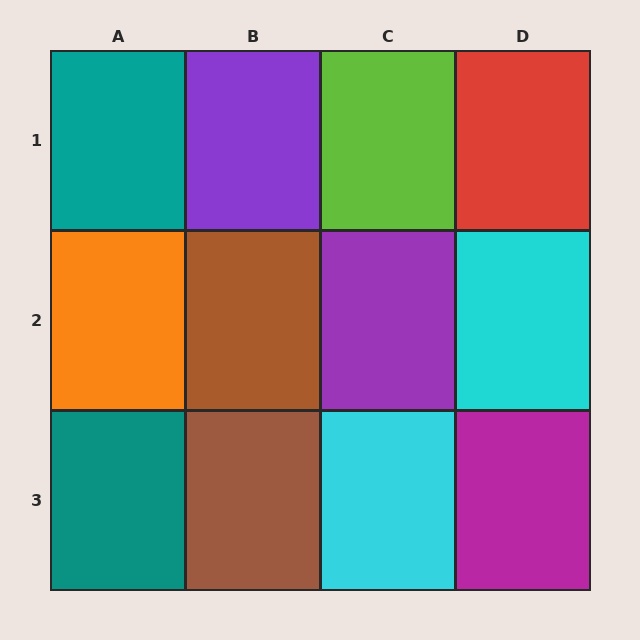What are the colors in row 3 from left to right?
Teal, brown, cyan, magenta.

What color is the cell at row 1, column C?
Lime.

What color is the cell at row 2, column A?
Orange.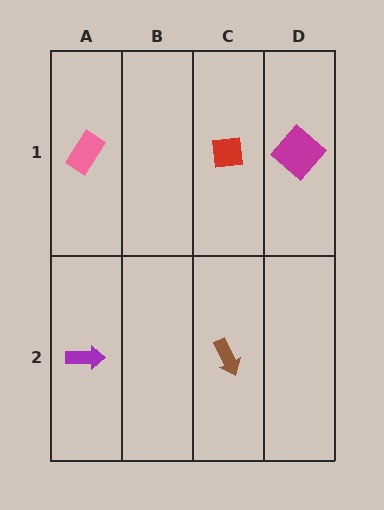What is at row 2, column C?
A brown arrow.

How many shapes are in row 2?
2 shapes.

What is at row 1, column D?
A magenta diamond.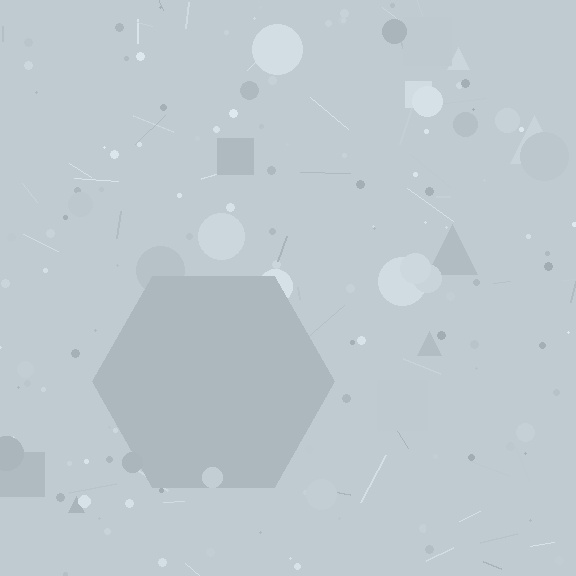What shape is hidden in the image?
A hexagon is hidden in the image.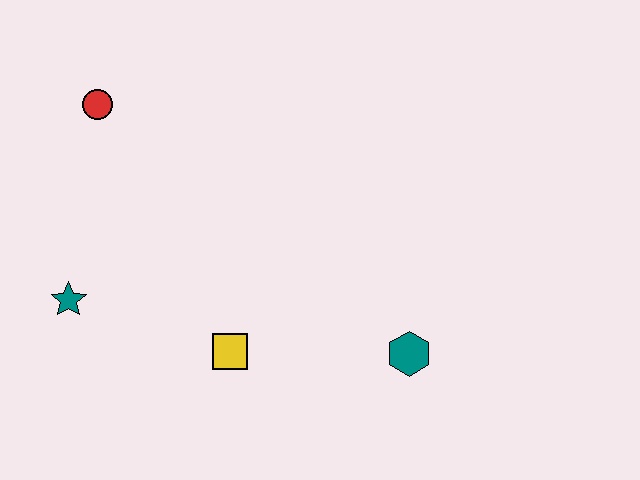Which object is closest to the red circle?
The teal star is closest to the red circle.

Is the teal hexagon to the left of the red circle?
No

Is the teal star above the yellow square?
Yes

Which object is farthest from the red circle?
The teal hexagon is farthest from the red circle.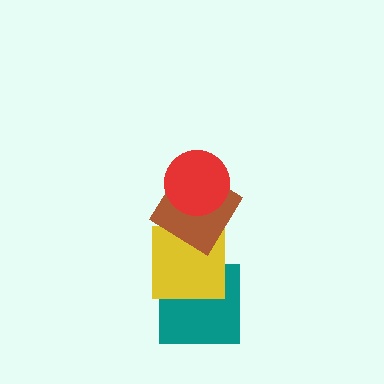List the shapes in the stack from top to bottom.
From top to bottom: the red circle, the brown diamond, the yellow square, the teal square.